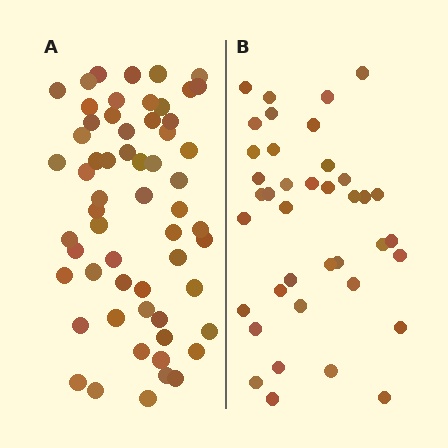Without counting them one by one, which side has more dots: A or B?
Region A (the left region) has more dots.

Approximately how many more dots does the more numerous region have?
Region A has approximately 20 more dots than region B.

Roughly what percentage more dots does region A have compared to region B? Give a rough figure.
About 50% more.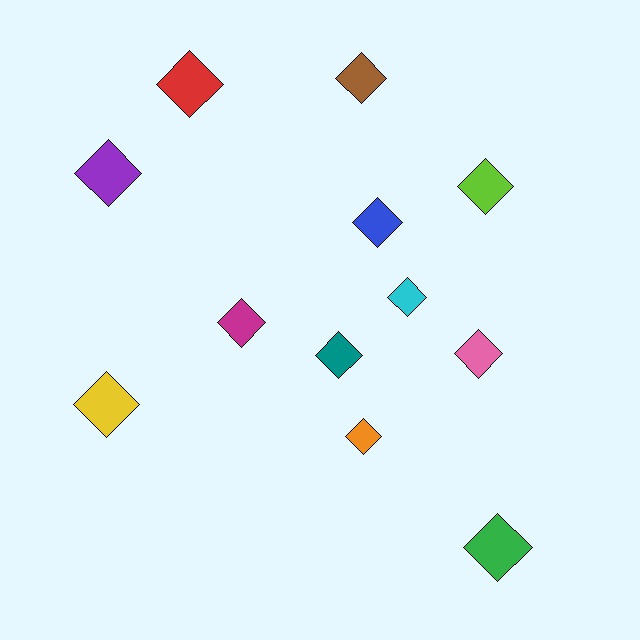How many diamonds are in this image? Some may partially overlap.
There are 12 diamonds.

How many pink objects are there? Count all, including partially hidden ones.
There is 1 pink object.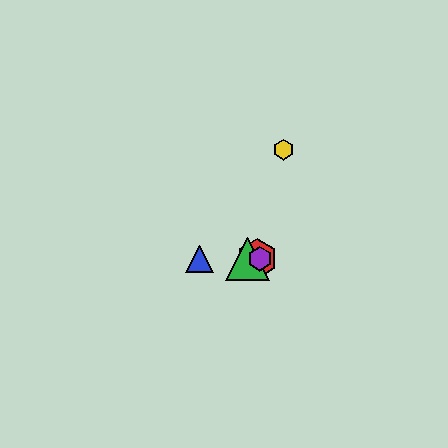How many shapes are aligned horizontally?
4 shapes (the red hexagon, the blue triangle, the green triangle, the purple hexagon) are aligned horizontally.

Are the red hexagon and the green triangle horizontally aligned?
Yes, both are at y≈259.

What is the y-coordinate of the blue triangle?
The blue triangle is at y≈259.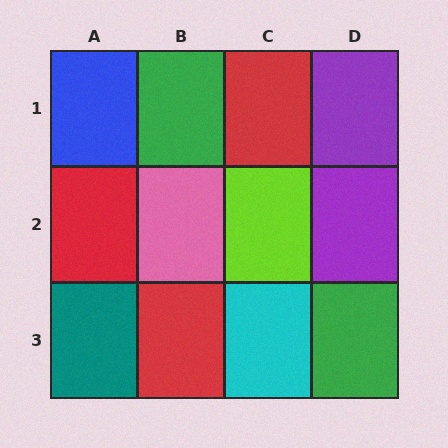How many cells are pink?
1 cell is pink.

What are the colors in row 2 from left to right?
Red, pink, lime, purple.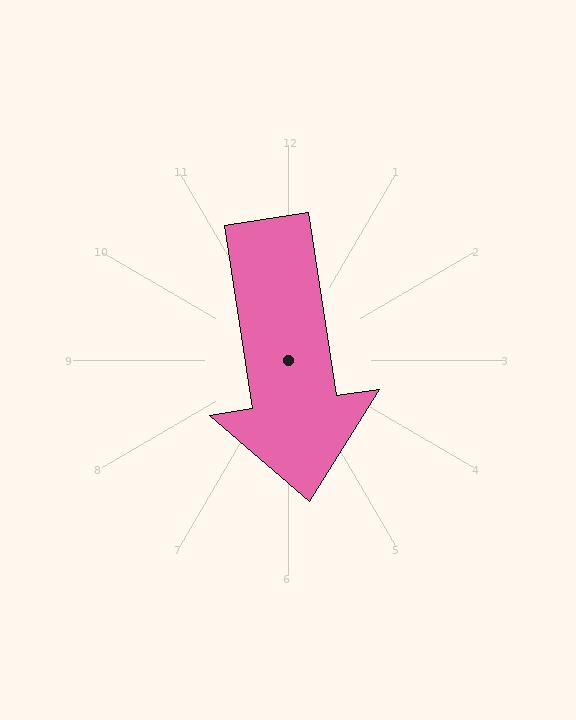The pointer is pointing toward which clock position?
Roughly 6 o'clock.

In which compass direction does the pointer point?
South.